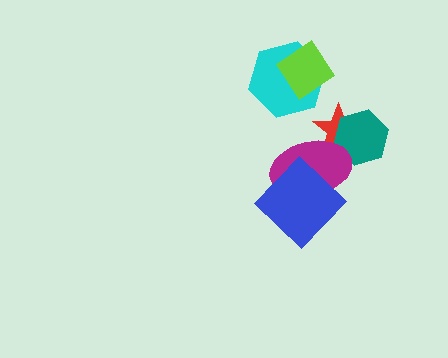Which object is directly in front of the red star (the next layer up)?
The teal hexagon is directly in front of the red star.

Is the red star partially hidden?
Yes, it is partially covered by another shape.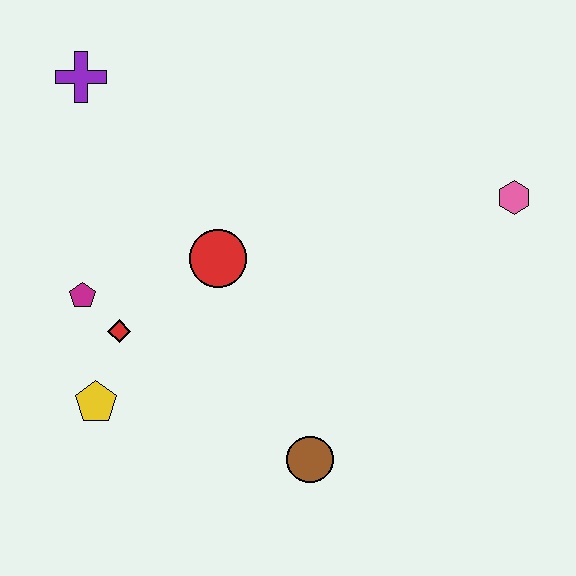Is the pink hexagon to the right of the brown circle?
Yes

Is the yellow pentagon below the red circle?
Yes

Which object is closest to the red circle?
The red diamond is closest to the red circle.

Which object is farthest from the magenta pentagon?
The pink hexagon is farthest from the magenta pentagon.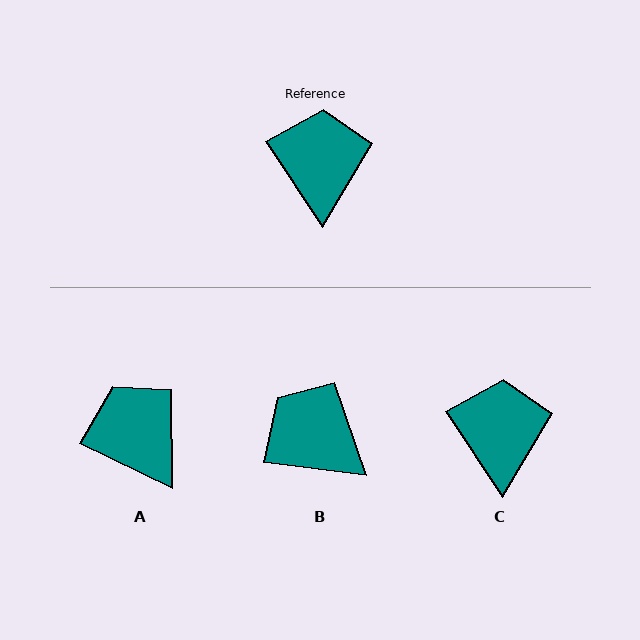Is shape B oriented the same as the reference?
No, it is off by about 50 degrees.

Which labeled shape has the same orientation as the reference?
C.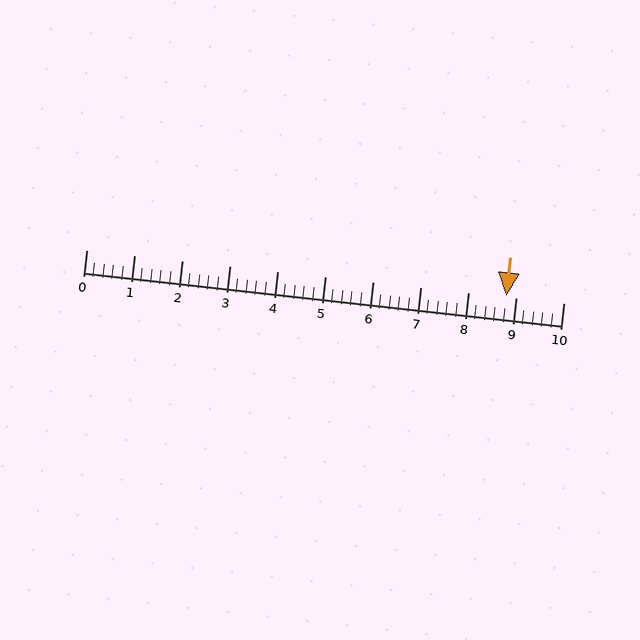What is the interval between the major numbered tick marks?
The major tick marks are spaced 1 units apart.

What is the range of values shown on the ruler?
The ruler shows values from 0 to 10.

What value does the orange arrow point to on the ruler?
The orange arrow points to approximately 8.8.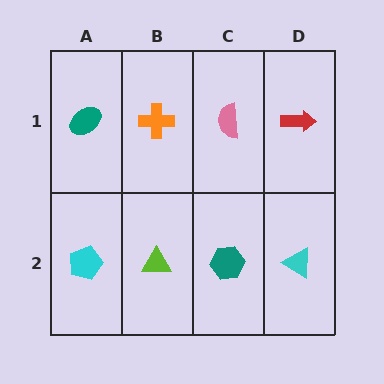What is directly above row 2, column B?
An orange cross.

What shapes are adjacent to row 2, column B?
An orange cross (row 1, column B), a cyan pentagon (row 2, column A), a teal hexagon (row 2, column C).